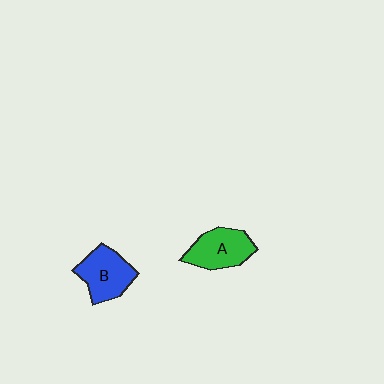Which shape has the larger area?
Shape B (blue).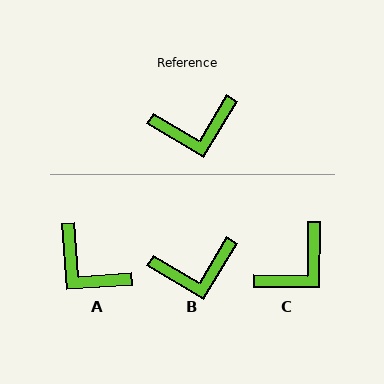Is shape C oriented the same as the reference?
No, it is off by about 30 degrees.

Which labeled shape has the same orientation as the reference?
B.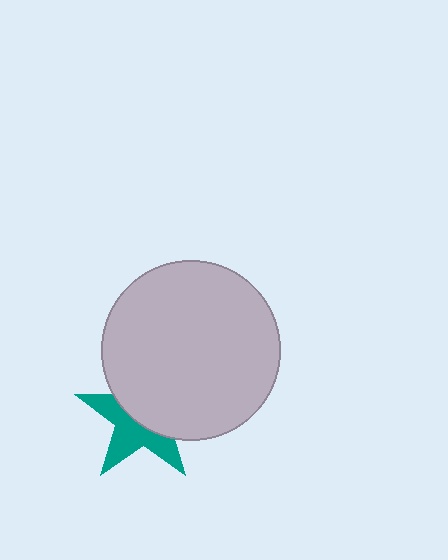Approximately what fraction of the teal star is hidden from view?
Roughly 53% of the teal star is hidden behind the light gray circle.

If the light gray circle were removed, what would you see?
You would see the complete teal star.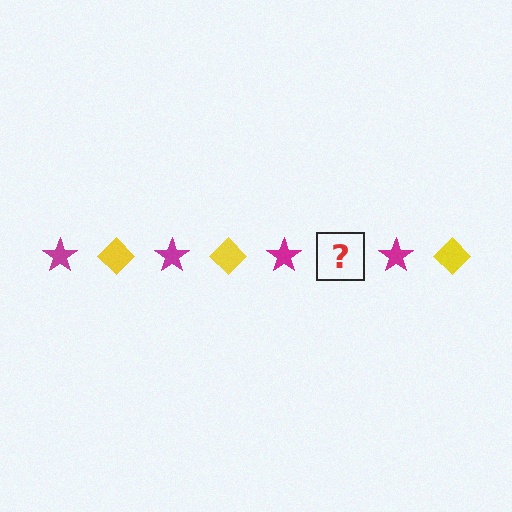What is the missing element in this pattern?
The missing element is a yellow diamond.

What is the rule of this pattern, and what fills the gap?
The rule is that the pattern alternates between magenta star and yellow diamond. The gap should be filled with a yellow diamond.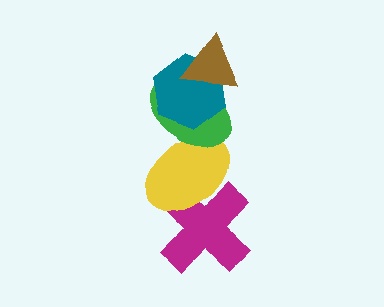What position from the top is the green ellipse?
The green ellipse is 3rd from the top.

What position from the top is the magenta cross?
The magenta cross is 5th from the top.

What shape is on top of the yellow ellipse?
The green ellipse is on top of the yellow ellipse.